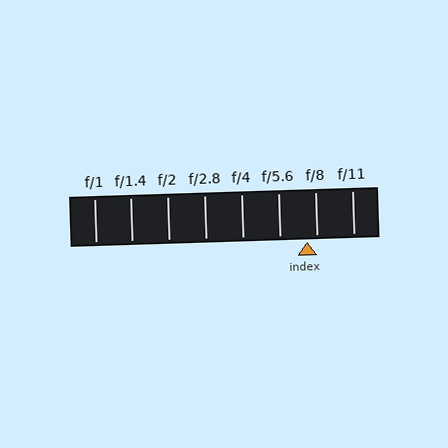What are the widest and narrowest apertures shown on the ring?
The widest aperture shown is f/1 and the narrowest is f/11.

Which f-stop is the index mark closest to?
The index mark is closest to f/8.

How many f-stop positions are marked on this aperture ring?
There are 8 f-stop positions marked.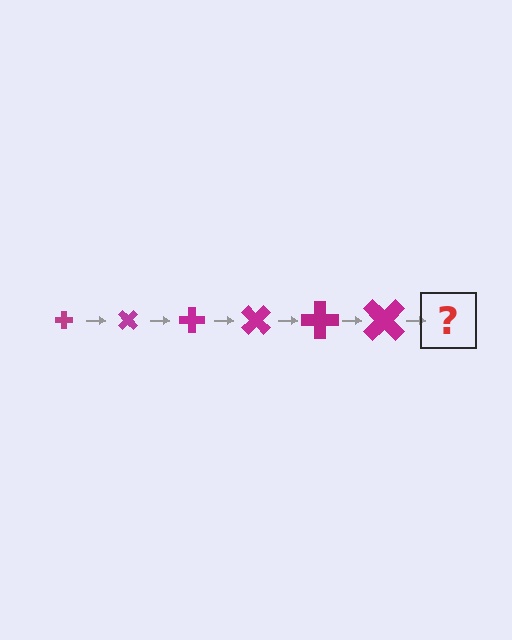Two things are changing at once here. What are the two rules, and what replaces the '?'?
The two rules are that the cross grows larger each step and it rotates 45 degrees each step. The '?' should be a cross, larger than the previous one and rotated 270 degrees from the start.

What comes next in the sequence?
The next element should be a cross, larger than the previous one and rotated 270 degrees from the start.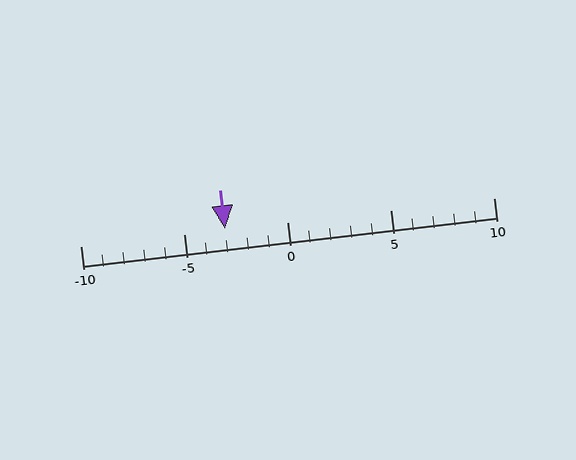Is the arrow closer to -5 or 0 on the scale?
The arrow is closer to -5.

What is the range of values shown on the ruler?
The ruler shows values from -10 to 10.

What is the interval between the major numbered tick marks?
The major tick marks are spaced 5 units apart.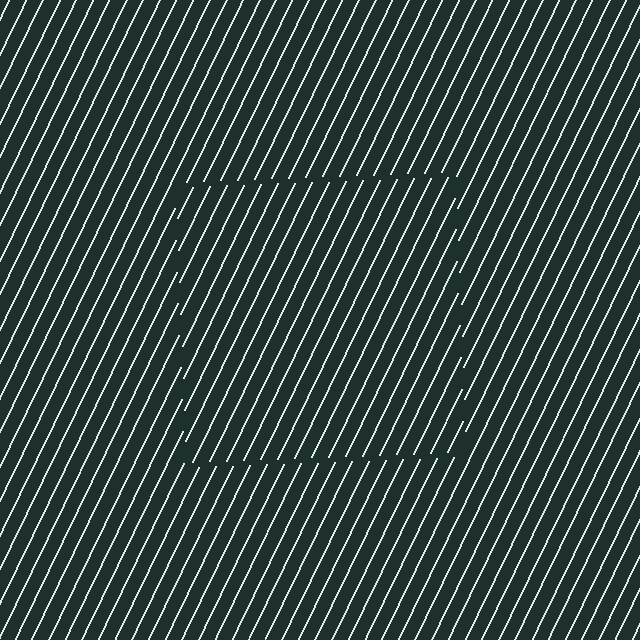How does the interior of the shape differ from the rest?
The interior of the shape contains the same grating, shifted by half a period — the contour is defined by the phase discontinuity where line-ends from the inner and outer gratings abut.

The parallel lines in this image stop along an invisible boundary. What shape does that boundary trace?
An illusory square. The interior of the shape contains the same grating, shifted by half a period — the contour is defined by the phase discontinuity where line-ends from the inner and outer gratings abut.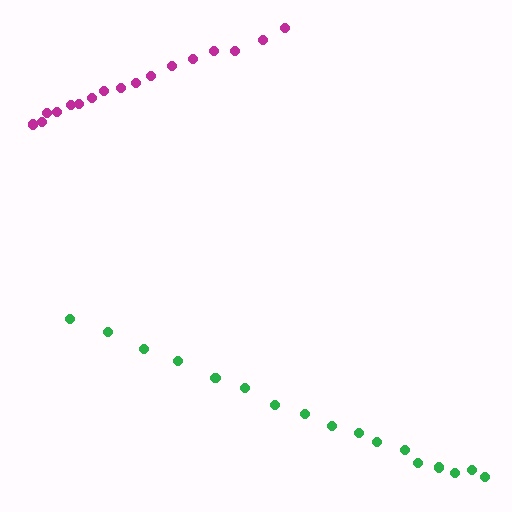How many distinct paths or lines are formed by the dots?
There are 2 distinct paths.